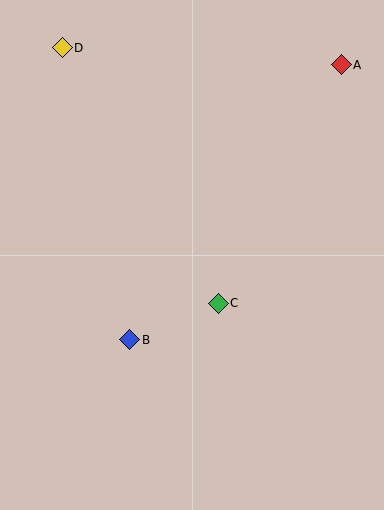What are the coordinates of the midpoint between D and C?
The midpoint between D and C is at (140, 176).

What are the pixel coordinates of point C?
Point C is at (218, 303).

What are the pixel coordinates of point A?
Point A is at (341, 65).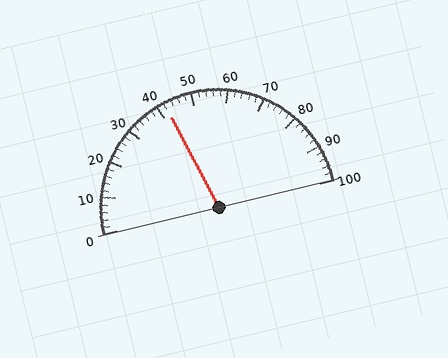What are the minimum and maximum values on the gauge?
The gauge ranges from 0 to 100.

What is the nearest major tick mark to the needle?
The nearest major tick mark is 40.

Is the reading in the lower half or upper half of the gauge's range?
The reading is in the lower half of the range (0 to 100).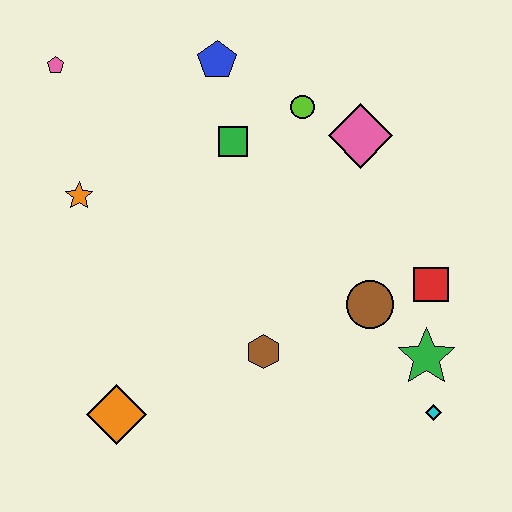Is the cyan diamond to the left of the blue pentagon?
No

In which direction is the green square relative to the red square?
The green square is to the left of the red square.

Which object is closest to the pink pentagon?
The orange star is closest to the pink pentagon.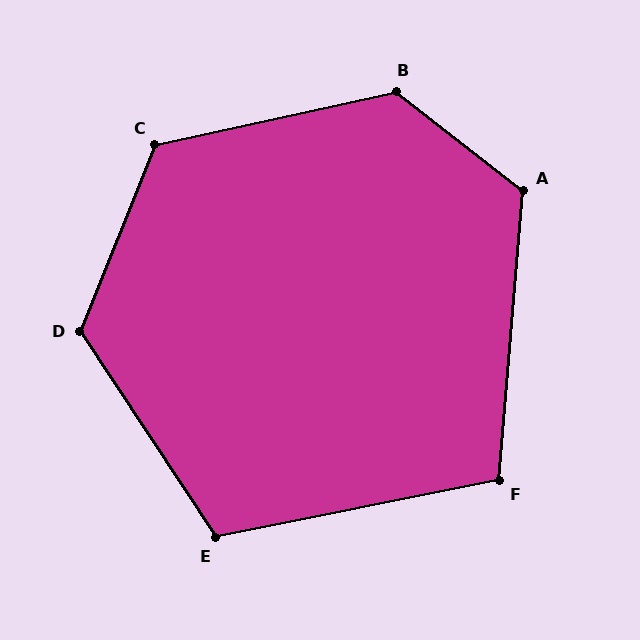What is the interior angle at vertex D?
Approximately 124 degrees (obtuse).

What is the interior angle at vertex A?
Approximately 123 degrees (obtuse).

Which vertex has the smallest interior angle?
F, at approximately 106 degrees.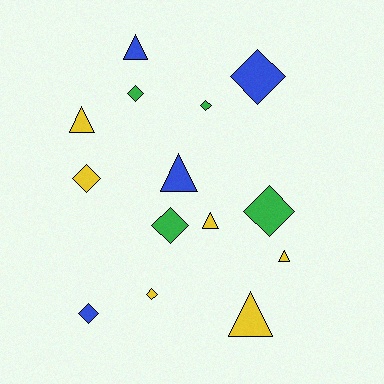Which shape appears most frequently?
Diamond, with 8 objects.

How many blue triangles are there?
There are 2 blue triangles.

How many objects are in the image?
There are 14 objects.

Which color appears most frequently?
Yellow, with 6 objects.